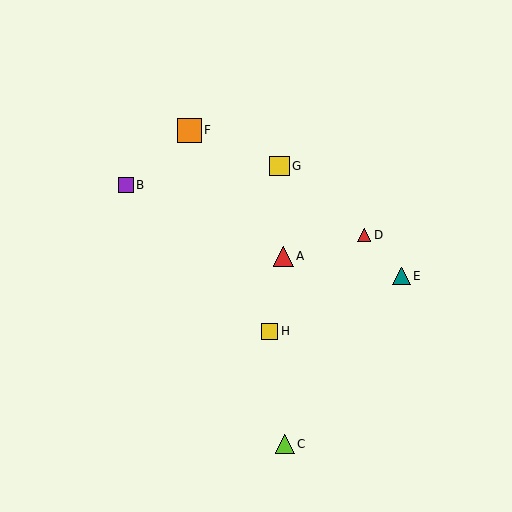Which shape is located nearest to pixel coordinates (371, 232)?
The red triangle (labeled D) at (364, 235) is nearest to that location.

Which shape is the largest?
The orange square (labeled F) is the largest.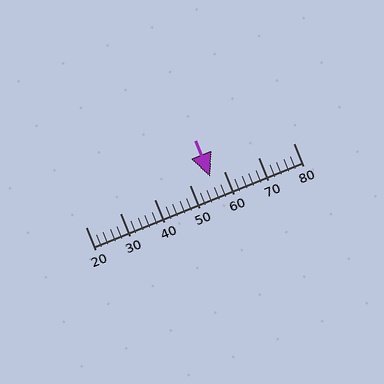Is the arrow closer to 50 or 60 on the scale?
The arrow is closer to 60.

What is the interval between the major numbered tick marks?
The major tick marks are spaced 10 units apart.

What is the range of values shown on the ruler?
The ruler shows values from 20 to 80.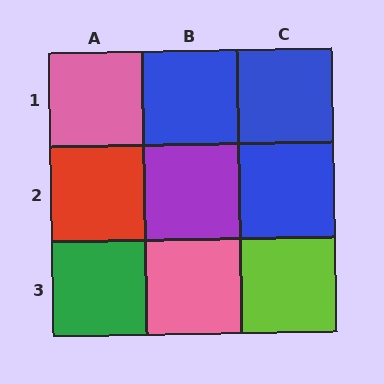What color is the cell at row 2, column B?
Purple.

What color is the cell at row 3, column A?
Green.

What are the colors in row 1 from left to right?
Pink, blue, blue.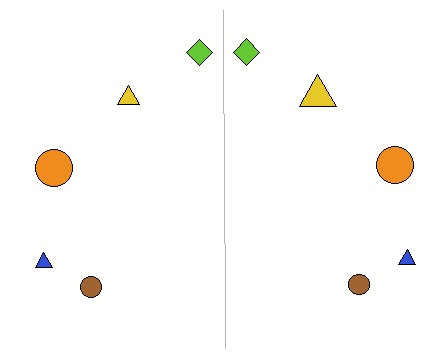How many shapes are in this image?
There are 10 shapes in this image.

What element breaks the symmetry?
The yellow triangle on the right side has a different size than its mirror counterpart.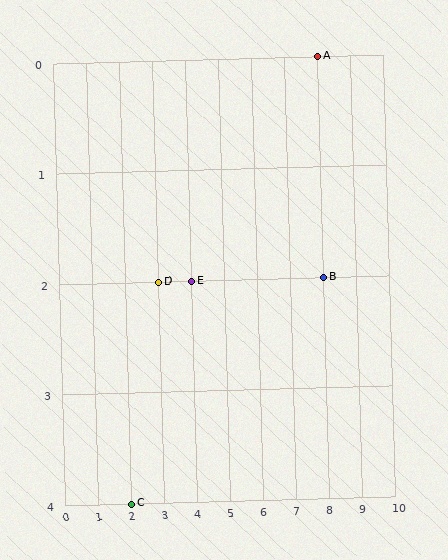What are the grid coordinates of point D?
Point D is at grid coordinates (3, 2).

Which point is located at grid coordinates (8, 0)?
Point A is at (8, 0).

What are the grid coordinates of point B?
Point B is at grid coordinates (8, 2).